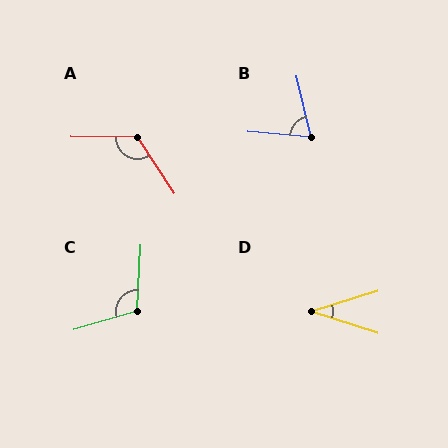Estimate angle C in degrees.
Approximately 109 degrees.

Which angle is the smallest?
D, at approximately 35 degrees.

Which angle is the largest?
A, at approximately 123 degrees.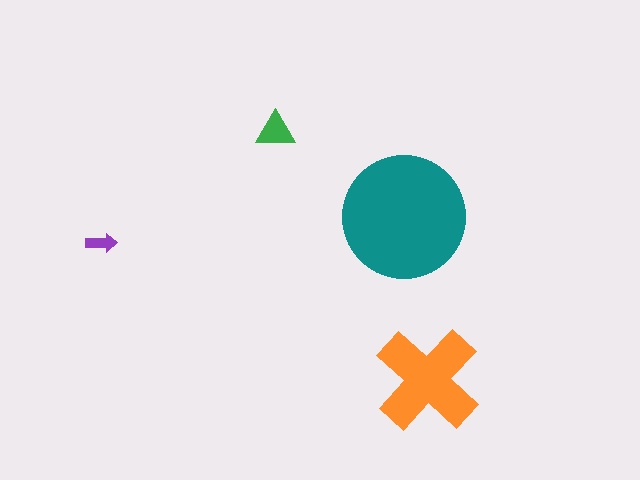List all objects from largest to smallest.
The teal circle, the orange cross, the green triangle, the purple arrow.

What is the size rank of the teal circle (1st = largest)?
1st.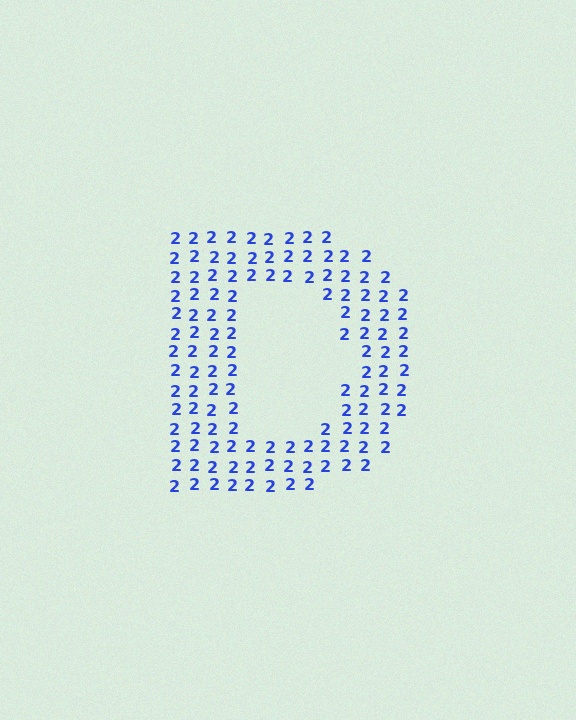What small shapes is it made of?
It is made of small digit 2's.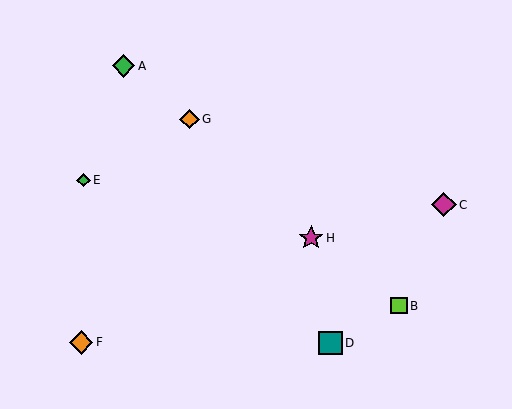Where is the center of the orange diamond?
The center of the orange diamond is at (189, 119).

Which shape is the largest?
The magenta star (labeled H) is the largest.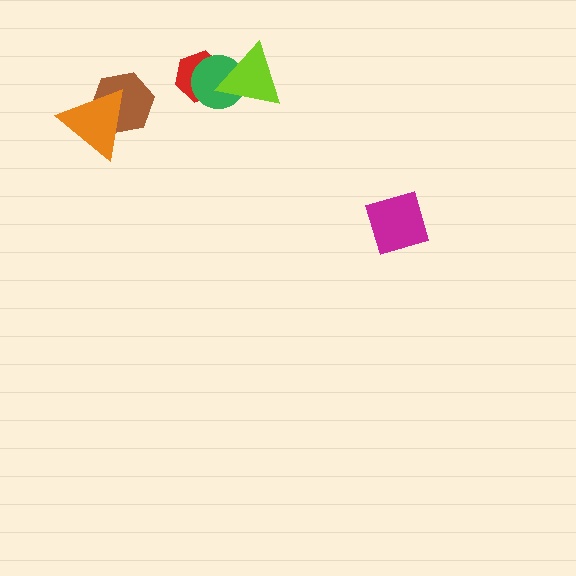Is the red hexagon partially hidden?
Yes, it is partially covered by another shape.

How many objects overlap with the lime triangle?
2 objects overlap with the lime triangle.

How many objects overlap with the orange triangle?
1 object overlaps with the orange triangle.